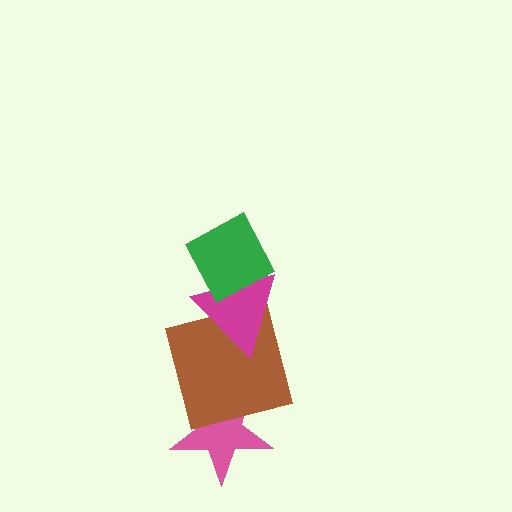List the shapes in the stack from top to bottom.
From top to bottom: the green diamond, the magenta triangle, the brown square, the pink star.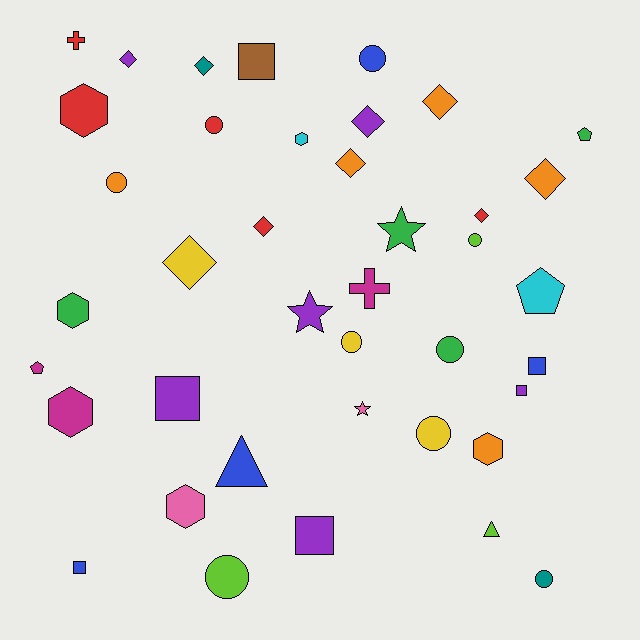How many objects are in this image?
There are 40 objects.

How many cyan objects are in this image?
There are 2 cyan objects.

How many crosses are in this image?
There are 2 crosses.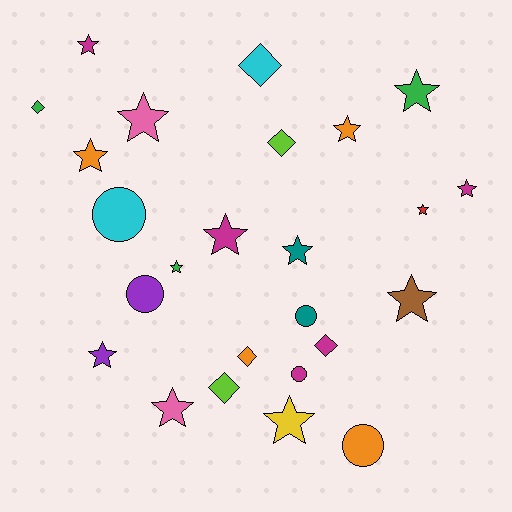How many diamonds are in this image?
There are 6 diamonds.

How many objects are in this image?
There are 25 objects.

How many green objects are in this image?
There are 3 green objects.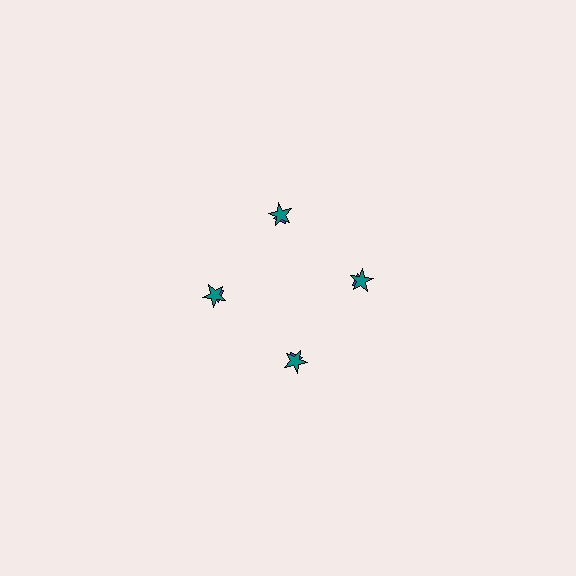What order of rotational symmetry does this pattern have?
This pattern has 4-fold rotational symmetry.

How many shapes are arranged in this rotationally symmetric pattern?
There are 8 shapes, arranged in 4 groups of 2.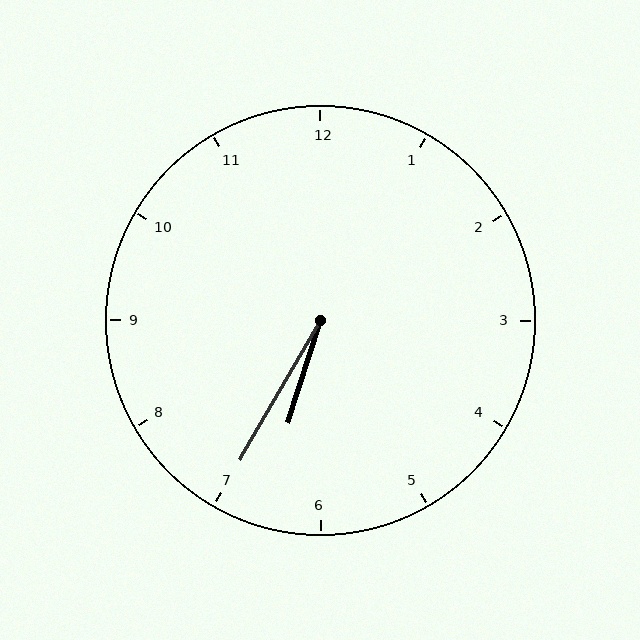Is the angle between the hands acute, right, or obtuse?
It is acute.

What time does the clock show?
6:35.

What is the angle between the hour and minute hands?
Approximately 12 degrees.